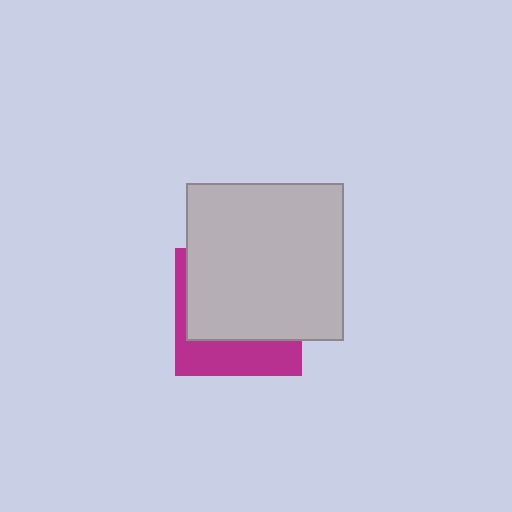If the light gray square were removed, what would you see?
You would see the complete magenta square.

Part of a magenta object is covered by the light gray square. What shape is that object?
It is a square.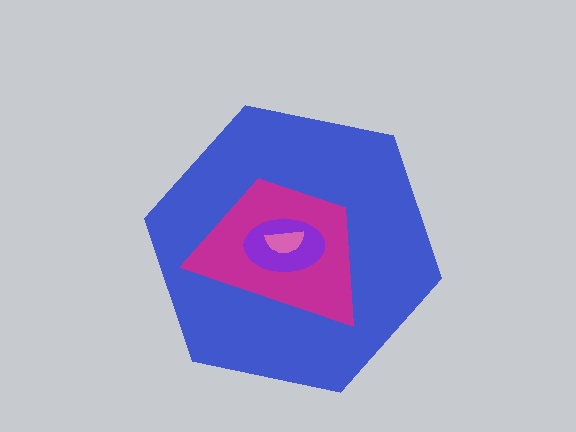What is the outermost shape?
The blue hexagon.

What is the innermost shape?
The pink semicircle.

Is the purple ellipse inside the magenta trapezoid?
Yes.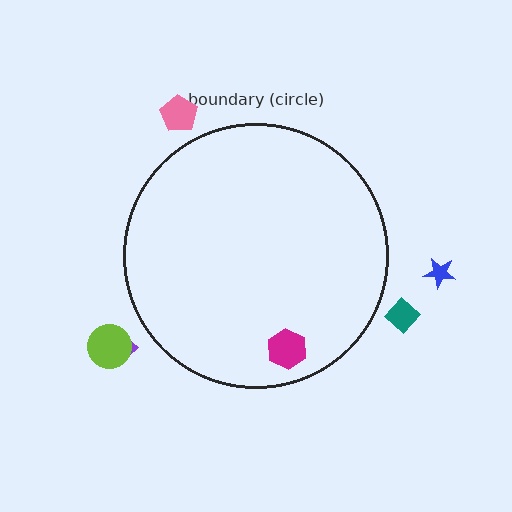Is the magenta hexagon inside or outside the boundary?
Inside.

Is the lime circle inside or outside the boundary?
Outside.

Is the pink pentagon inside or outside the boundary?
Outside.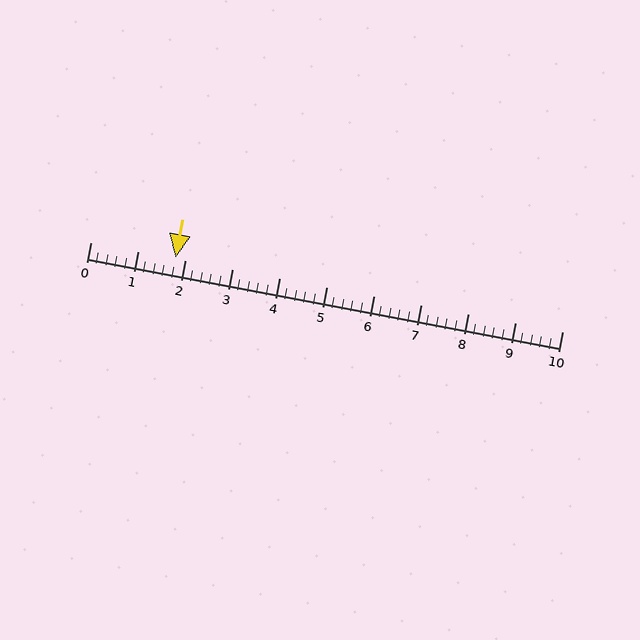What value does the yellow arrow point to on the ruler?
The yellow arrow points to approximately 1.8.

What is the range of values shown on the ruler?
The ruler shows values from 0 to 10.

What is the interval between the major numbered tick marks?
The major tick marks are spaced 1 units apart.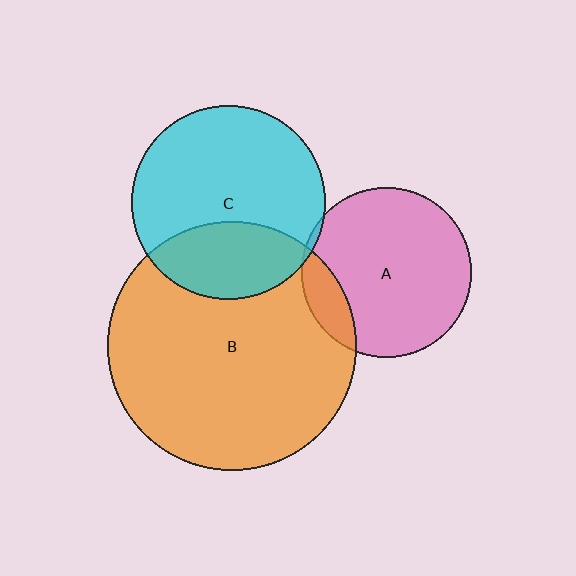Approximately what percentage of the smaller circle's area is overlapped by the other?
Approximately 5%.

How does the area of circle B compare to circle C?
Approximately 1.7 times.